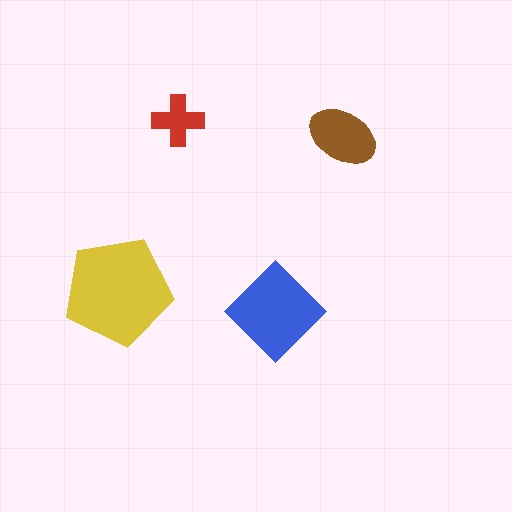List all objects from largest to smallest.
The yellow pentagon, the blue diamond, the brown ellipse, the red cross.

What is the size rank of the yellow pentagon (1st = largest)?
1st.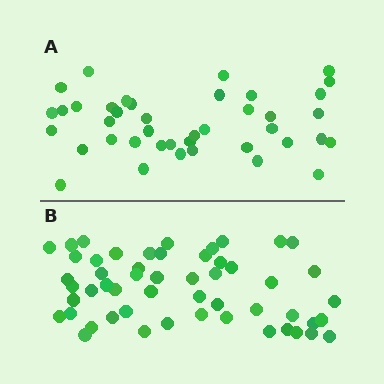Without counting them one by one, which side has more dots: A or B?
Region B (the bottom region) has more dots.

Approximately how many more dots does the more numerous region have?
Region B has roughly 12 or so more dots than region A.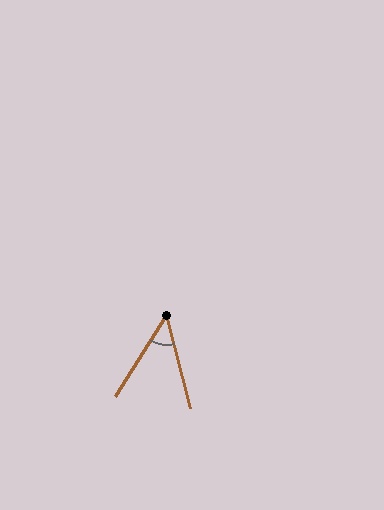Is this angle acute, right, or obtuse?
It is acute.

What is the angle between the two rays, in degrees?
Approximately 46 degrees.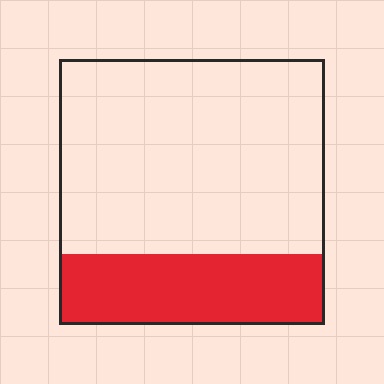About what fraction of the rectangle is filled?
About one quarter (1/4).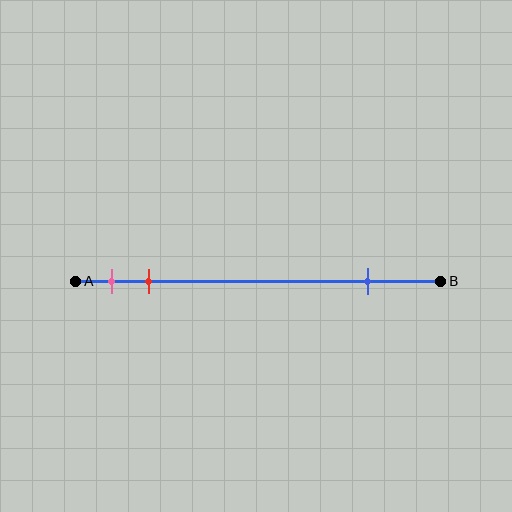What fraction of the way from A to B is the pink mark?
The pink mark is approximately 10% (0.1) of the way from A to B.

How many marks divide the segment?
There are 3 marks dividing the segment.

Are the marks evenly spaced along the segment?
No, the marks are not evenly spaced.